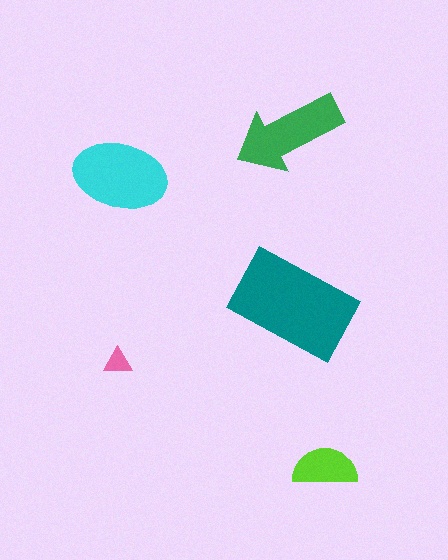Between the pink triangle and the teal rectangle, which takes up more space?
The teal rectangle.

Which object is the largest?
The teal rectangle.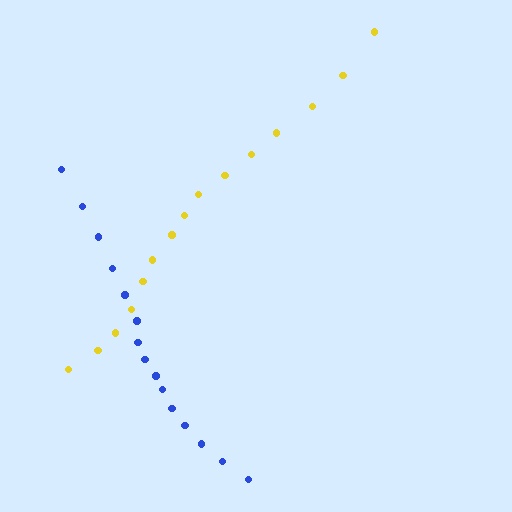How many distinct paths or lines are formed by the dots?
There are 2 distinct paths.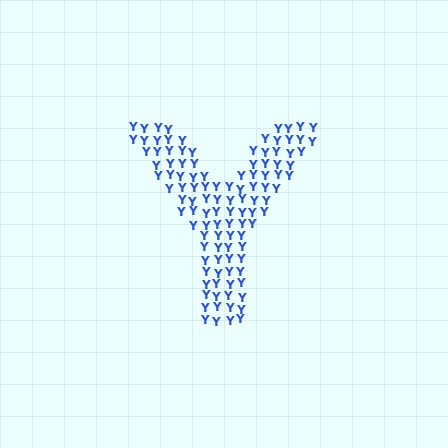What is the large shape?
The large shape is the letter Y.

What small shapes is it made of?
It is made of small letter Y's.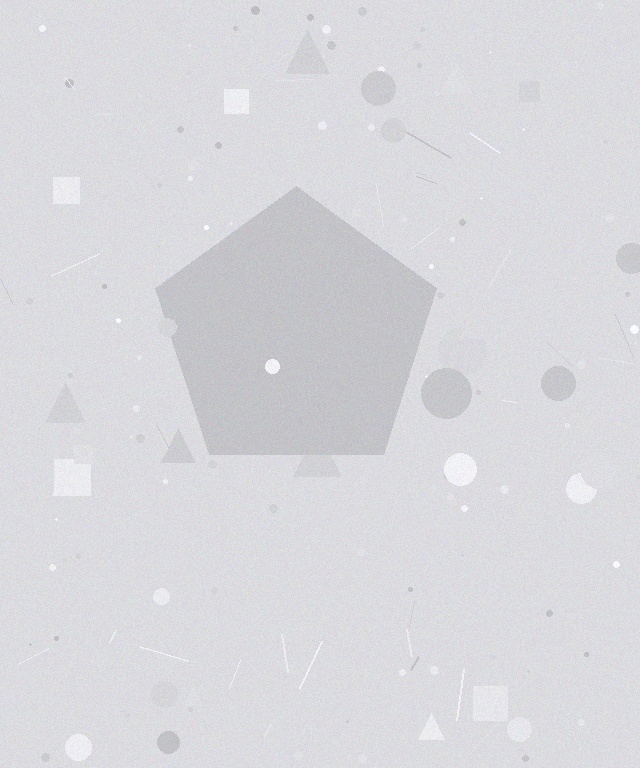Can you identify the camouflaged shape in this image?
The camouflaged shape is a pentagon.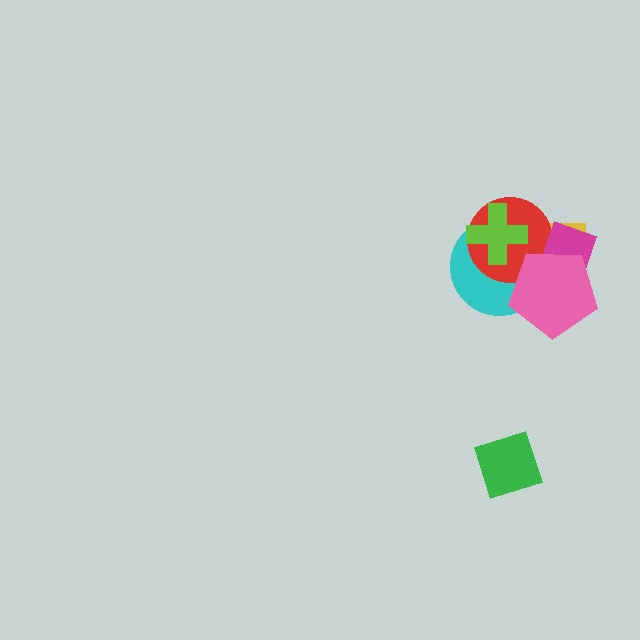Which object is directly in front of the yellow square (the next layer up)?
The cyan circle is directly in front of the yellow square.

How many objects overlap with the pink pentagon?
4 objects overlap with the pink pentagon.